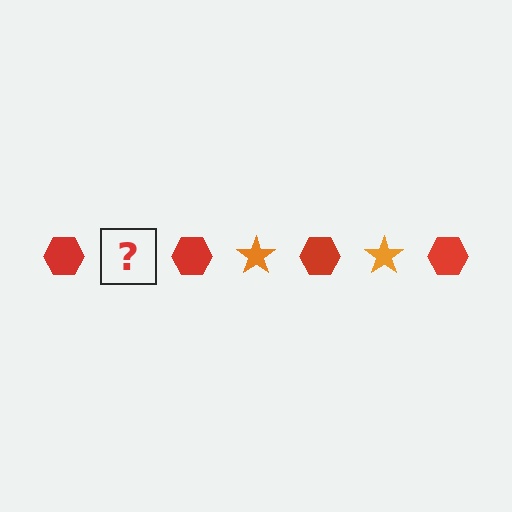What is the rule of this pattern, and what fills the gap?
The rule is that the pattern alternates between red hexagon and orange star. The gap should be filled with an orange star.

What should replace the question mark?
The question mark should be replaced with an orange star.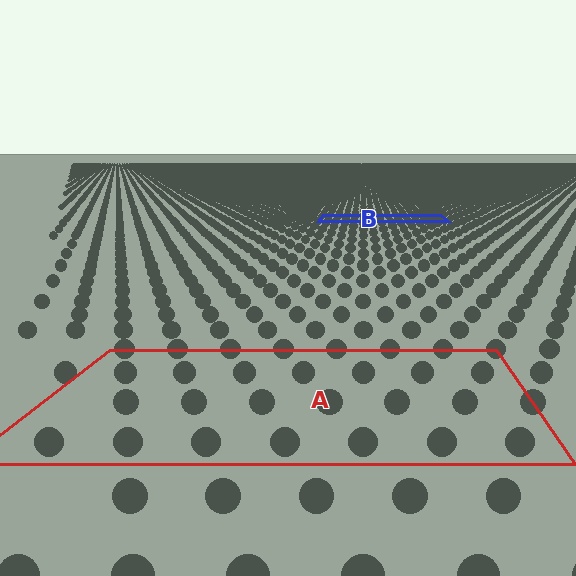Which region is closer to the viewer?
Region A is closer. The texture elements there are larger and more spread out.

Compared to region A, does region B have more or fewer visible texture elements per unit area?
Region B has more texture elements per unit area — they are packed more densely because it is farther away.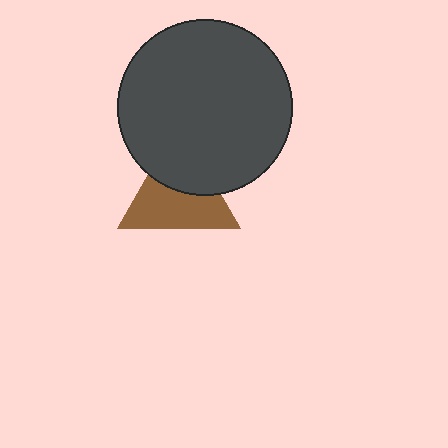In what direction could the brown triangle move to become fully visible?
The brown triangle could move down. That would shift it out from behind the dark gray circle entirely.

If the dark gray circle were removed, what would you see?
You would see the complete brown triangle.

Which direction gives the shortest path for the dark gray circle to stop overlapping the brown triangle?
Moving up gives the shortest separation.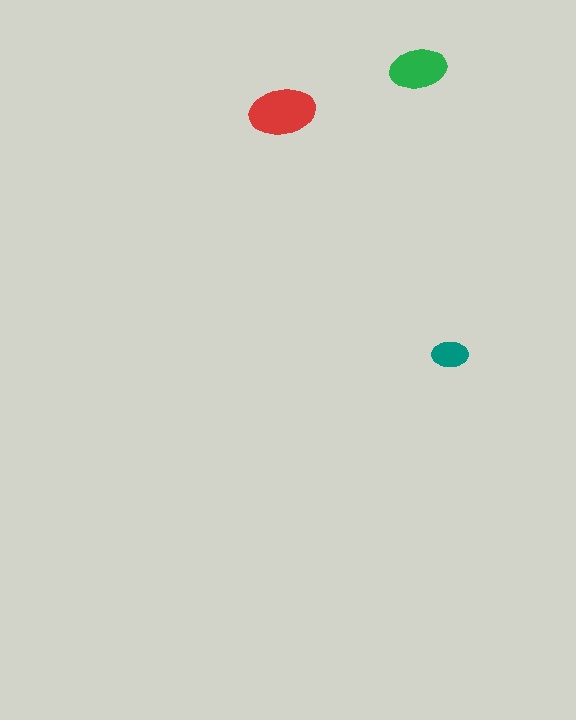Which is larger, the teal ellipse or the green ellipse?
The green one.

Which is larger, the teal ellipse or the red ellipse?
The red one.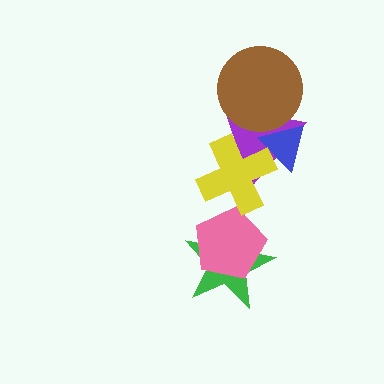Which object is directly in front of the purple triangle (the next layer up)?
The blue triangle is directly in front of the purple triangle.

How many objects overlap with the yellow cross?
2 objects overlap with the yellow cross.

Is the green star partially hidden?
Yes, it is partially covered by another shape.